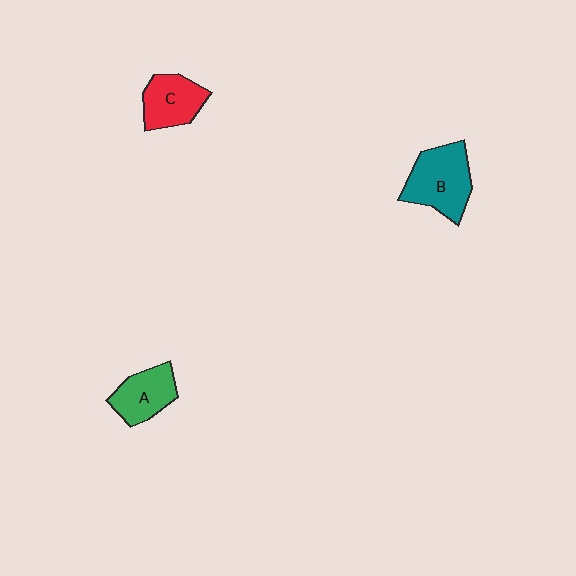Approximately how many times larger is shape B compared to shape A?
Approximately 1.4 times.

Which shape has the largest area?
Shape B (teal).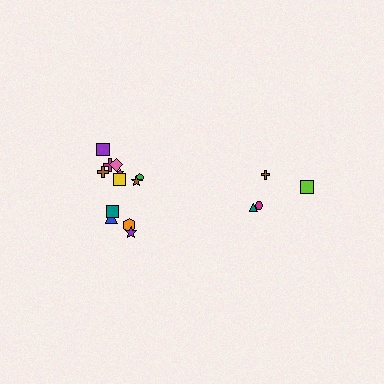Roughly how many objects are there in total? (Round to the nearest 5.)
Roughly 15 objects in total.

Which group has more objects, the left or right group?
The left group.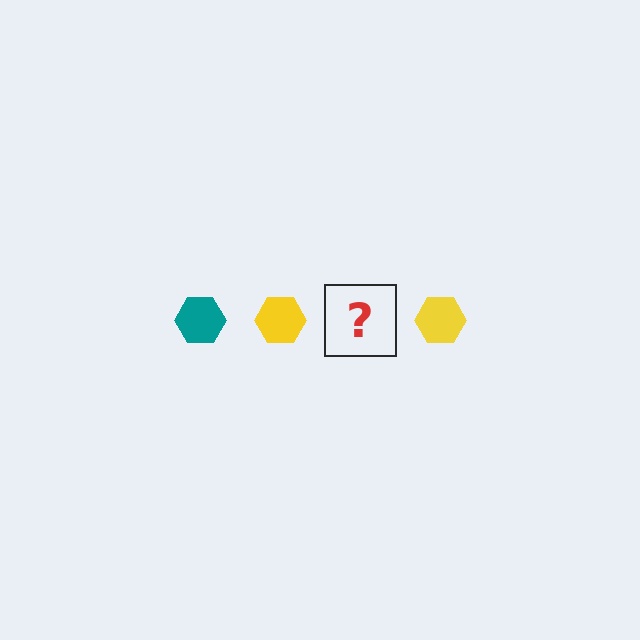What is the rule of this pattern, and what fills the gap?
The rule is that the pattern cycles through teal, yellow hexagons. The gap should be filled with a teal hexagon.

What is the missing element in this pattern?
The missing element is a teal hexagon.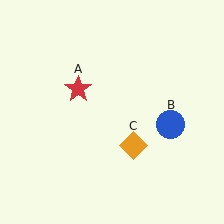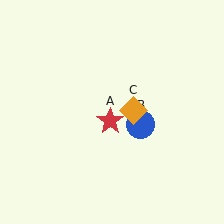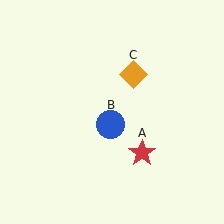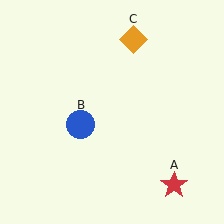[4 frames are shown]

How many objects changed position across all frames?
3 objects changed position: red star (object A), blue circle (object B), orange diamond (object C).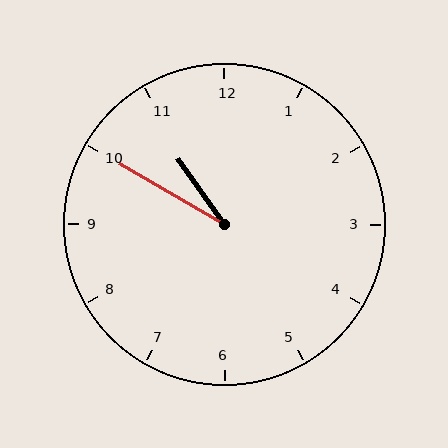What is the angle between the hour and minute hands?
Approximately 25 degrees.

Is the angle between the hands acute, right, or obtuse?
It is acute.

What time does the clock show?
10:50.